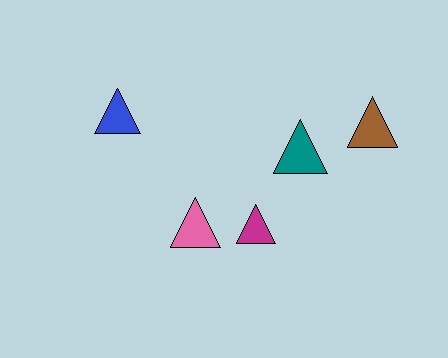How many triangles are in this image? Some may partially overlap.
There are 5 triangles.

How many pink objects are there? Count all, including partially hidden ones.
There is 1 pink object.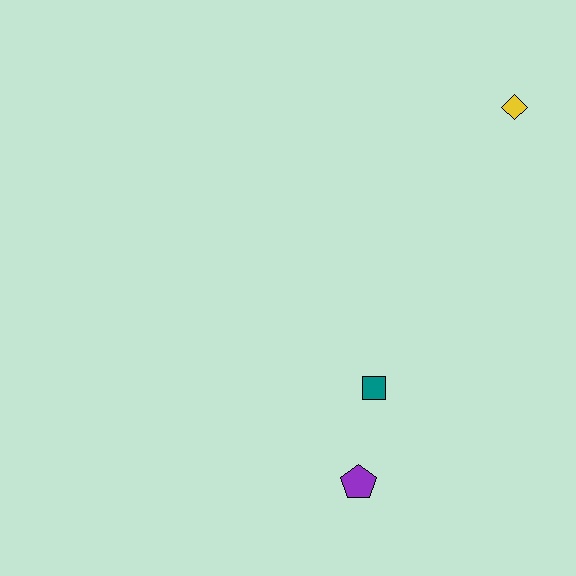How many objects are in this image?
There are 3 objects.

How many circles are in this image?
There are no circles.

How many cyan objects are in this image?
There are no cyan objects.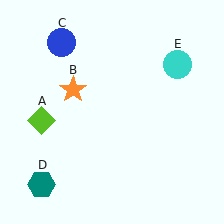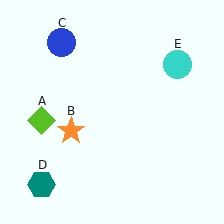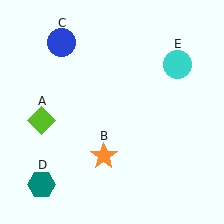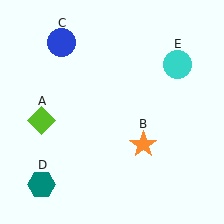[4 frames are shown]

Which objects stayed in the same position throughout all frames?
Lime diamond (object A) and blue circle (object C) and teal hexagon (object D) and cyan circle (object E) remained stationary.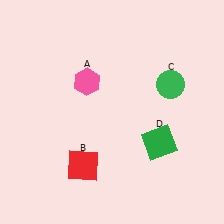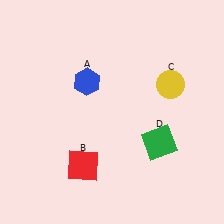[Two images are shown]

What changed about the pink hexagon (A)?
In Image 1, A is pink. In Image 2, it changed to blue.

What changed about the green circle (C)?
In Image 1, C is green. In Image 2, it changed to yellow.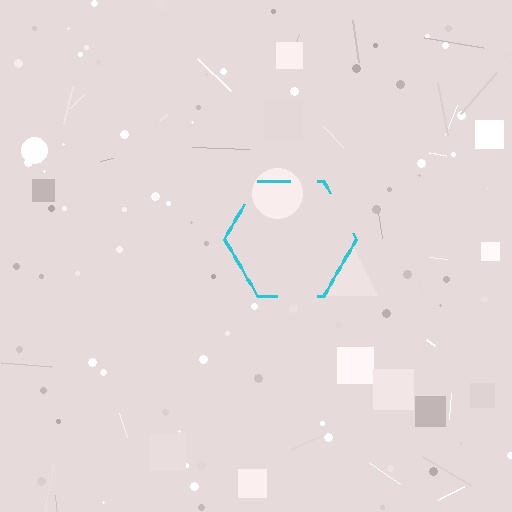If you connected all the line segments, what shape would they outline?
They would outline a hexagon.